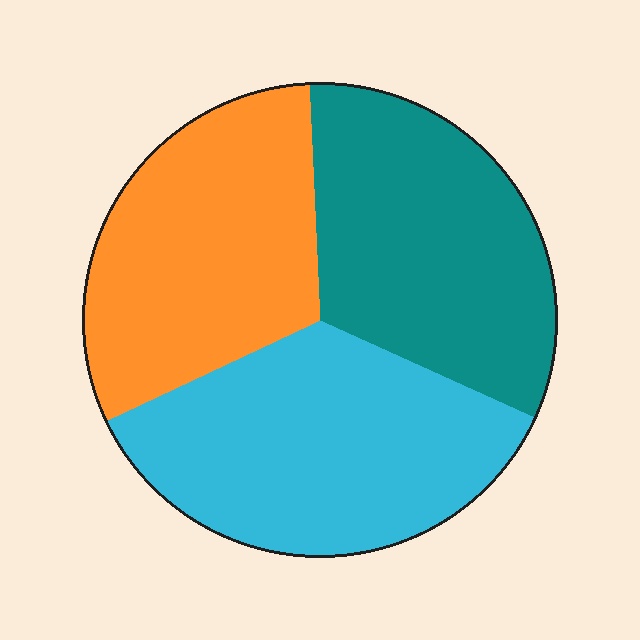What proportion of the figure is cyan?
Cyan takes up about three eighths (3/8) of the figure.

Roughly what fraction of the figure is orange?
Orange takes up about one third (1/3) of the figure.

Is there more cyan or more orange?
Cyan.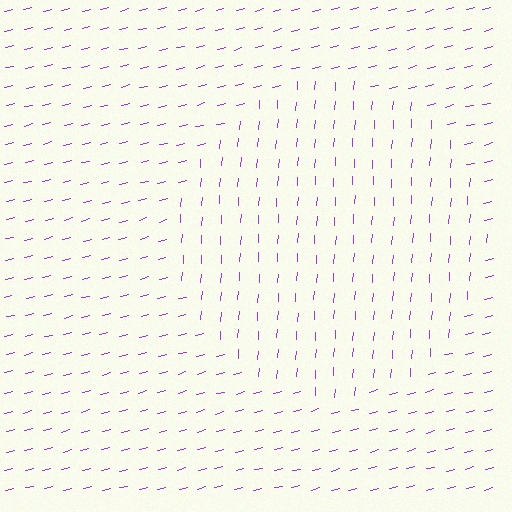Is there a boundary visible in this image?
Yes, there is a texture boundary formed by a change in line orientation.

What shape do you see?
I see a circle.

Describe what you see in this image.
The image is filled with small purple line segments. A circle region in the image has lines oriented differently from the surrounding lines, creating a visible texture boundary.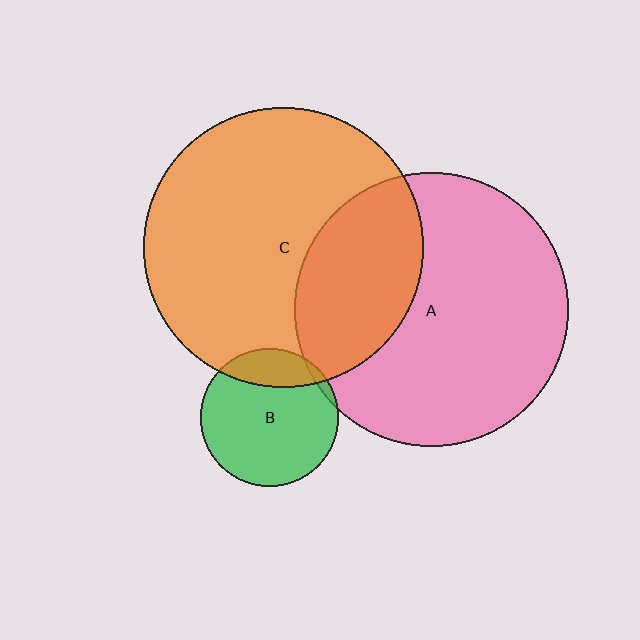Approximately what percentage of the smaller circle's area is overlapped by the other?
Approximately 30%.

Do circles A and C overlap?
Yes.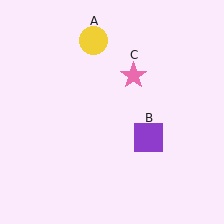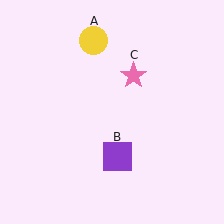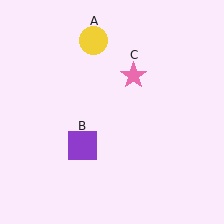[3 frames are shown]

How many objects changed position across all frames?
1 object changed position: purple square (object B).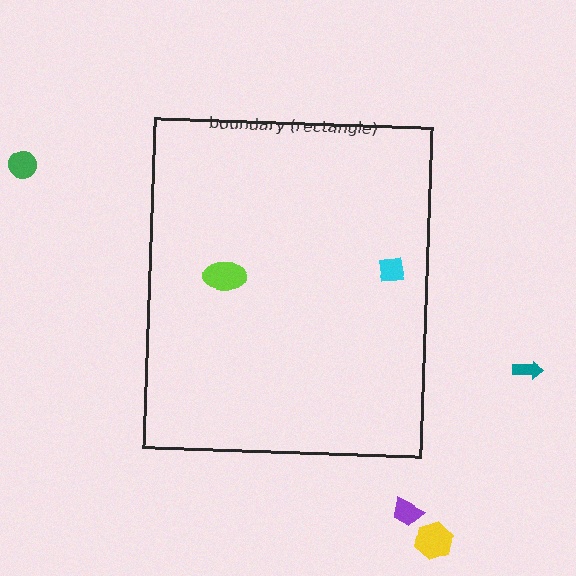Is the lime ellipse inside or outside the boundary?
Inside.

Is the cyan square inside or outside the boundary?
Inside.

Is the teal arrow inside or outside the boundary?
Outside.